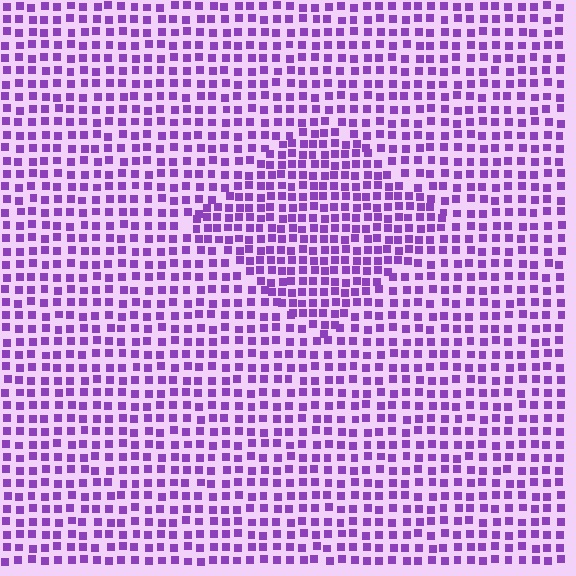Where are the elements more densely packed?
The elements are more densely packed inside the diamond boundary.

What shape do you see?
I see a diamond.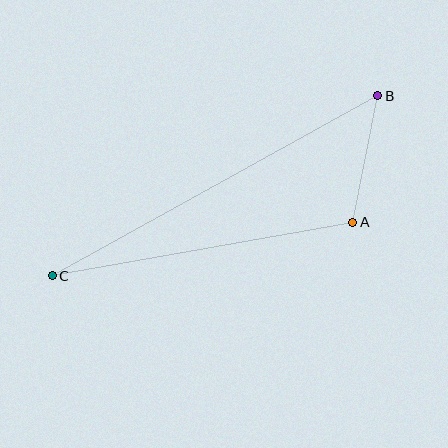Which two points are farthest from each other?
Points B and C are farthest from each other.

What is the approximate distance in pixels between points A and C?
The distance between A and C is approximately 305 pixels.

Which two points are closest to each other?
Points A and B are closest to each other.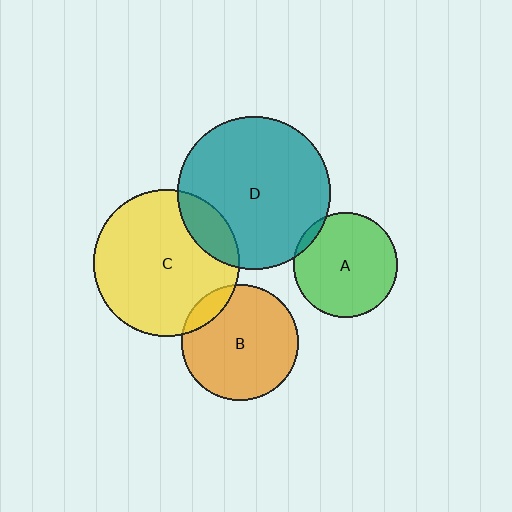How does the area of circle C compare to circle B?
Approximately 1.6 times.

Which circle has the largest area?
Circle D (teal).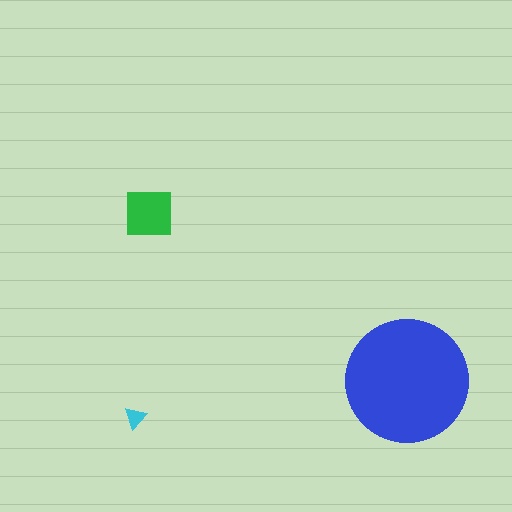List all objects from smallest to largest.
The cyan triangle, the green square, the blue circle.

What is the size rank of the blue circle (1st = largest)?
1st.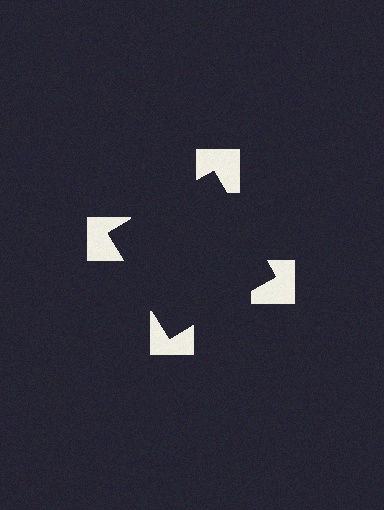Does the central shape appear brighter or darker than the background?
It typically appears slightly darker than the background, even though no actual brightness change is drawn.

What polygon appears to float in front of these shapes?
An illusory square — its edges are inferred from the aligned wedge cuts in the notched squares, not physically drawn.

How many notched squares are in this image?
There are 4 — one at each vertex of the illusory square.